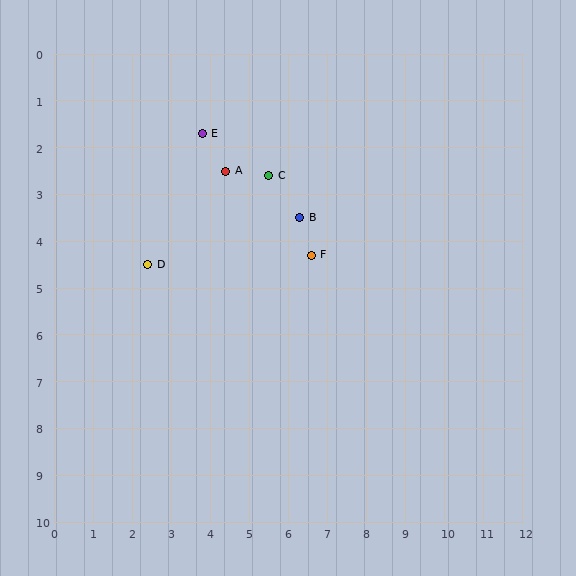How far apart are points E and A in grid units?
Points E and A are about 1.0 grid units apart.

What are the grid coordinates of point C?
Point C is at approximately (5.5, 2.6).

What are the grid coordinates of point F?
Point F is at approximately (6.6, 4.3).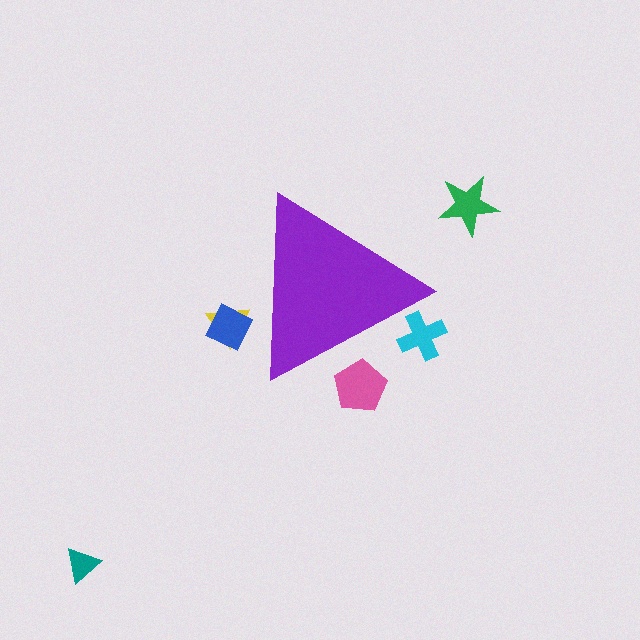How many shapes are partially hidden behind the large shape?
4 shapes are partially hidden.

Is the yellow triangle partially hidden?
Yes, the yellow triangle is partially hidden behind the purple triangle.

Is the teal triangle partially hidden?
No, the teal triangle is fully visible.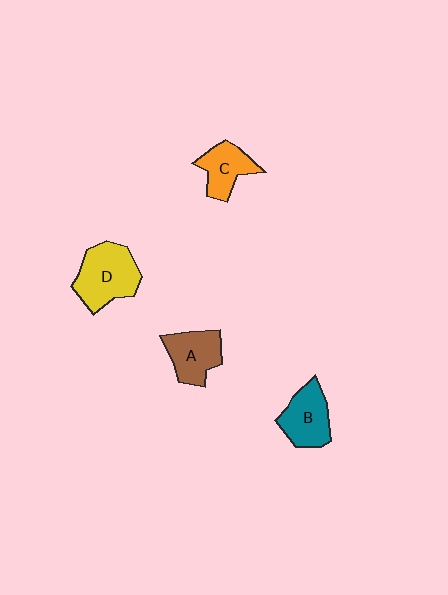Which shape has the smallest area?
Shape C (orange).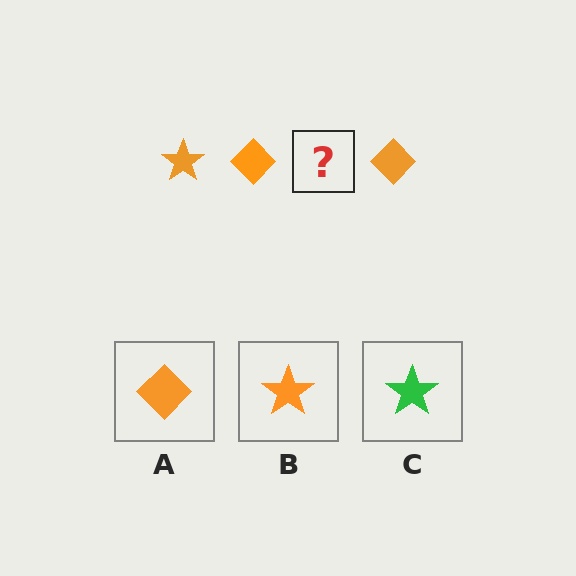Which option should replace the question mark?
Option B.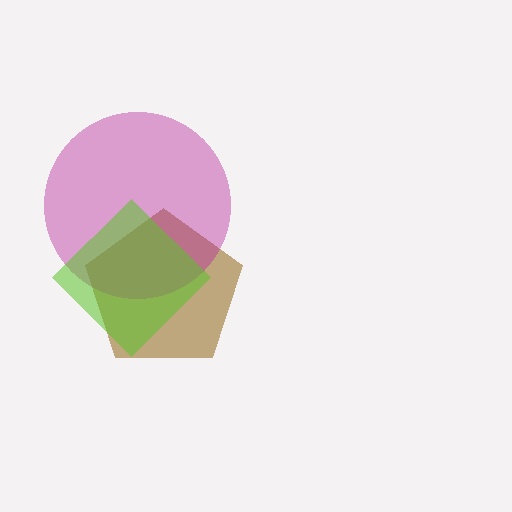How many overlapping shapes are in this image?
There are 3 overlapping shapes in the image.